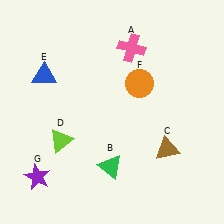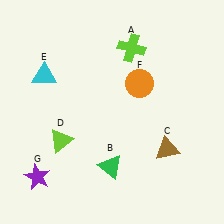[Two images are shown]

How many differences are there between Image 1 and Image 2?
There are 2 differences between the two images.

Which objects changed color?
A changed from pink to lime. E changed from blue to cyan.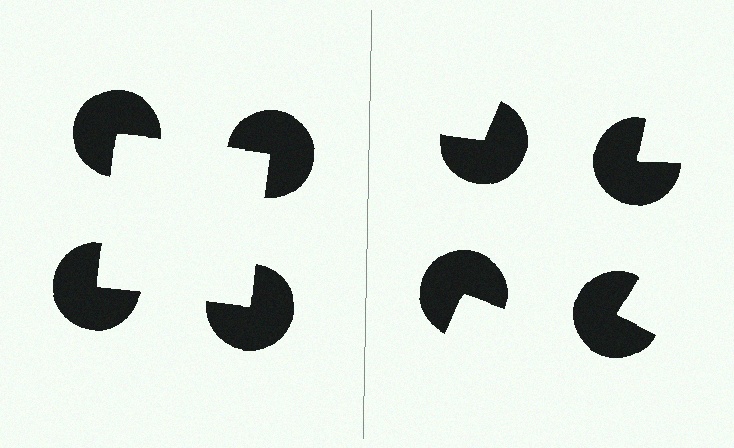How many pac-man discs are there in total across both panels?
8 — 4 on each side.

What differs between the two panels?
The pac-man discs are positioned identically on both sides; only the wedge orientations differ. On the left they align to a square; on the right they are misaligned.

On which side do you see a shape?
An illusory square appears on the left side. On the right side the wedge cuts are rotated, so no coherent shape forms.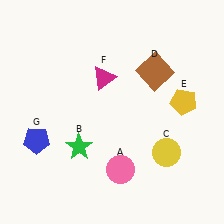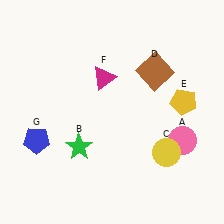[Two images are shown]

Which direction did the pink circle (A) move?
The pink circle (A) moved right.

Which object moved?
The pink circle (A) moved right.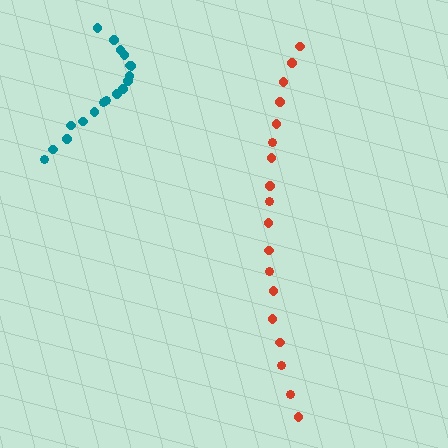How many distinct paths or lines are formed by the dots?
There are 2 distinct paths.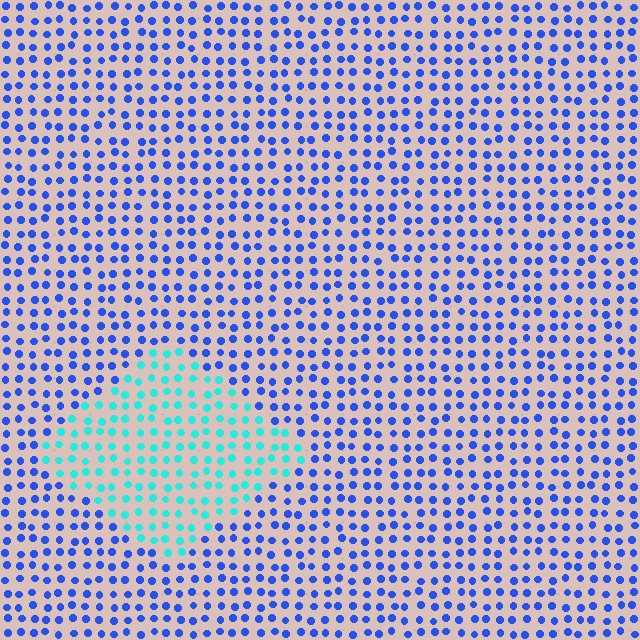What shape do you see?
I see a diamond.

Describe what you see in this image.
The image is filled with small blue elements in a uniform arrangement. A diamond-shaped region is visible where the elements are tinted to a slightly different hue, forming a subtle color boundary.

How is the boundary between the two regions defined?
The boundary is defined purely by a slight shift in hue (about 51 degrees). Spacing, size, and orientation are identical on both sides.